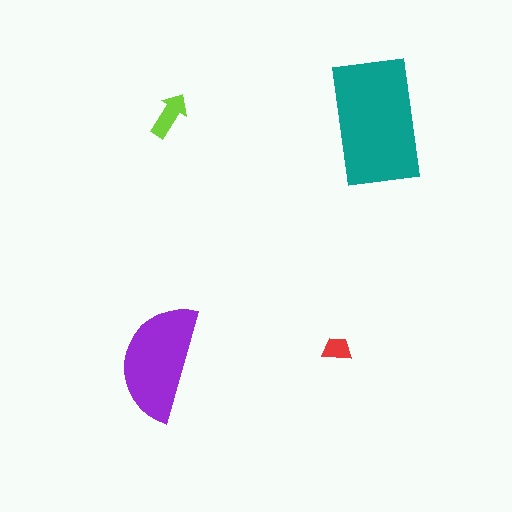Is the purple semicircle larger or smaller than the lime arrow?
Larger.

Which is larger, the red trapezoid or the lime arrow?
The lime arrow.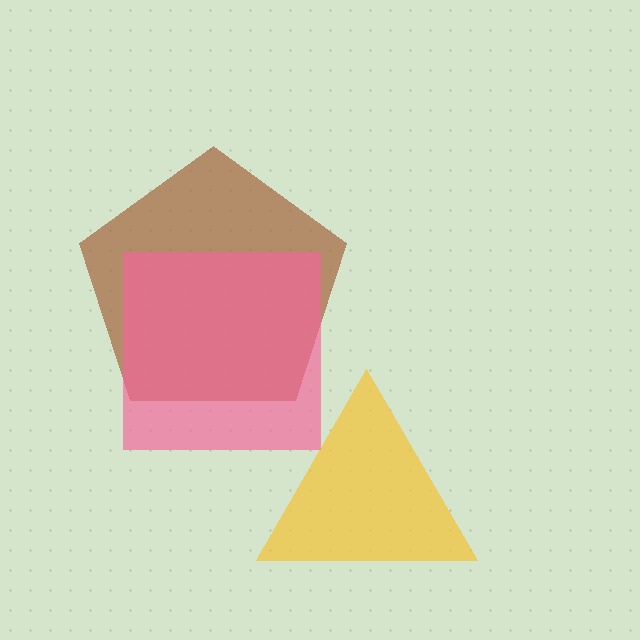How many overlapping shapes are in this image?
There are 3 overlapping shapes in the image.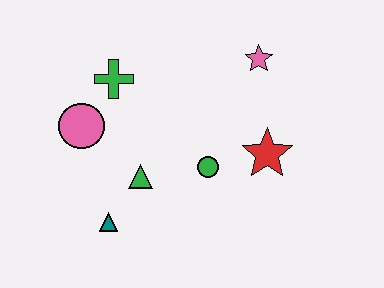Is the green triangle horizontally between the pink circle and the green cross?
No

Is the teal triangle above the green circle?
No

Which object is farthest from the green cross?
The red star is farthest from the green cross.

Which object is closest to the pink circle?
The green cross is closest to the pink circle.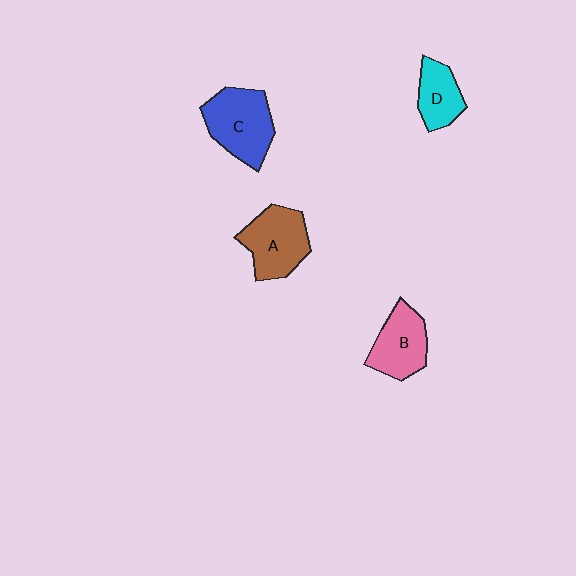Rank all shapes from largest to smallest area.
From largest to smallest: C (blue), A (brown), B (pink), D (cyan).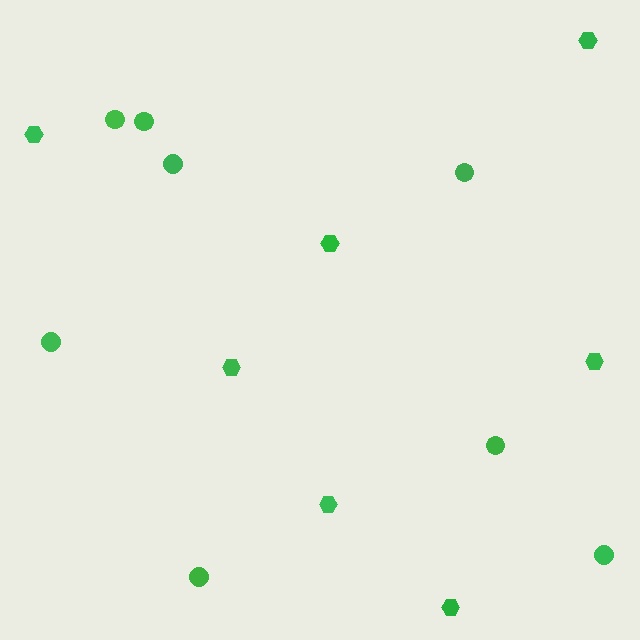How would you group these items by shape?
There are 2 groups: one group of circles (8) and one group of hexagons (7).